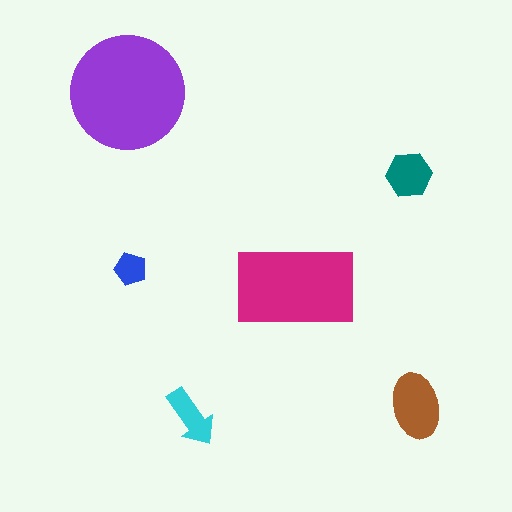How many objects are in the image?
There are 6 objects in the image.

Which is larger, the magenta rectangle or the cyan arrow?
The magenta rectangle.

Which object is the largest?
The purple circle.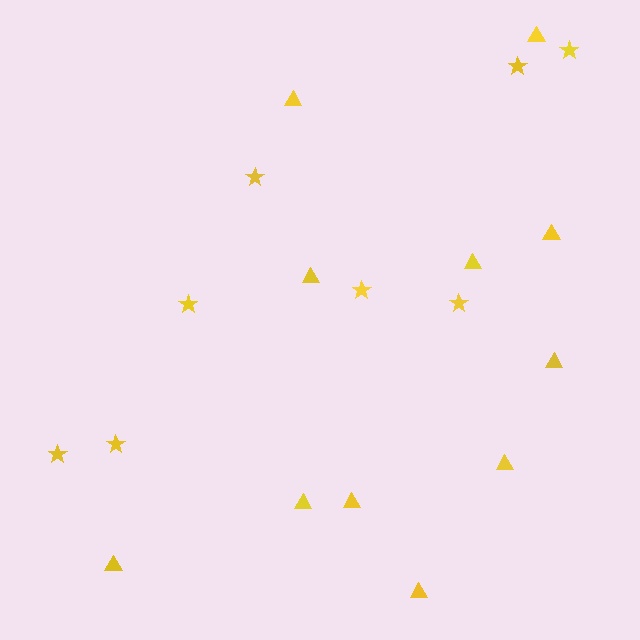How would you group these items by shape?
There are 2 groups: one group of triangles (11) and one group of stars (8).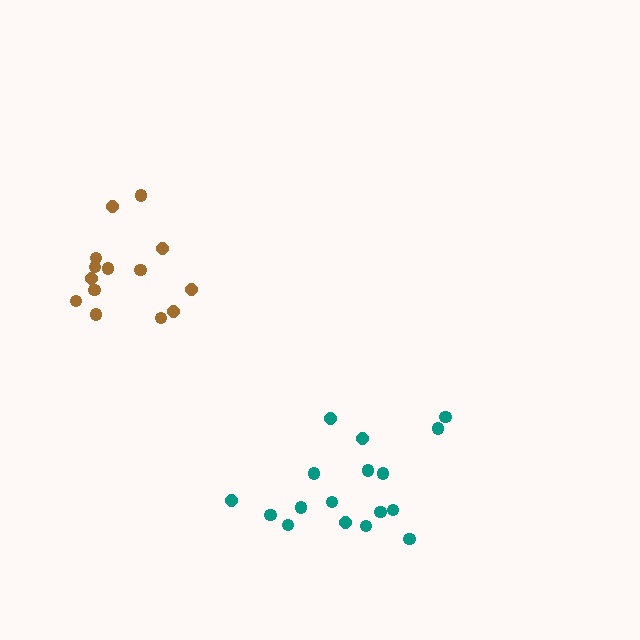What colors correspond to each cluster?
The clusters are colored: brown, teal.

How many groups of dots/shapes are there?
There are 2 groups.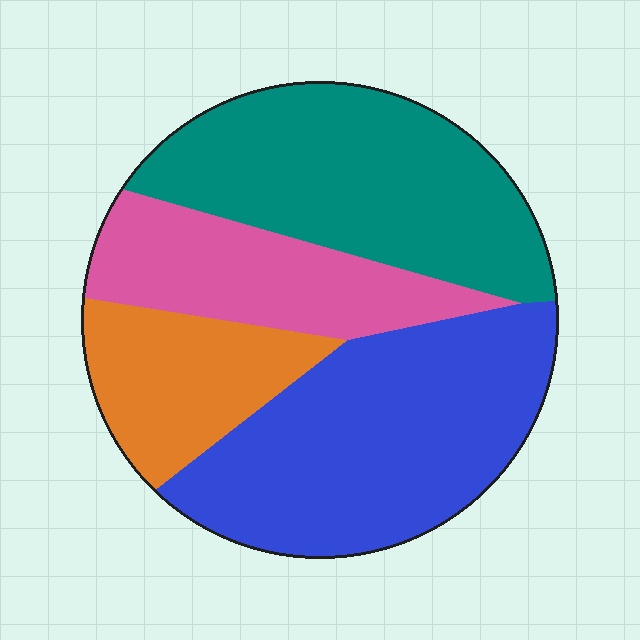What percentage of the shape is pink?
Pink covers around 20% of the shape.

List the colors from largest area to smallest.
From largest to smallest: blue, teal, pink, orange.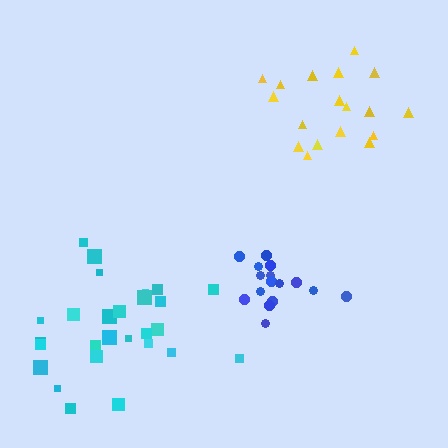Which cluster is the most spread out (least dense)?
Cyan.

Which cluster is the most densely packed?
Blue.